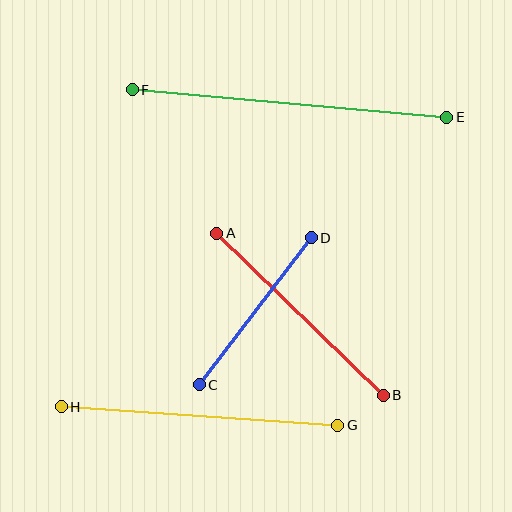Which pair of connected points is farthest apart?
Points E and F are farthest apart.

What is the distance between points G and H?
The distance is approximately 277 pixels.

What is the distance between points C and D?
The distance is approximately 185 pixels.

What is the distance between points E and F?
The distance is approximately 315 pixels.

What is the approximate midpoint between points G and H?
The midpoint is at approximately (200, 416) pixels.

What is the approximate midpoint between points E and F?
The midpoint is at approximately (290, 103) pixels.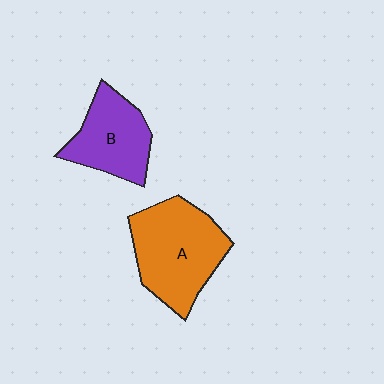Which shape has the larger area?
Shape A (orange).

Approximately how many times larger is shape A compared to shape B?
Approximately 1.4 times.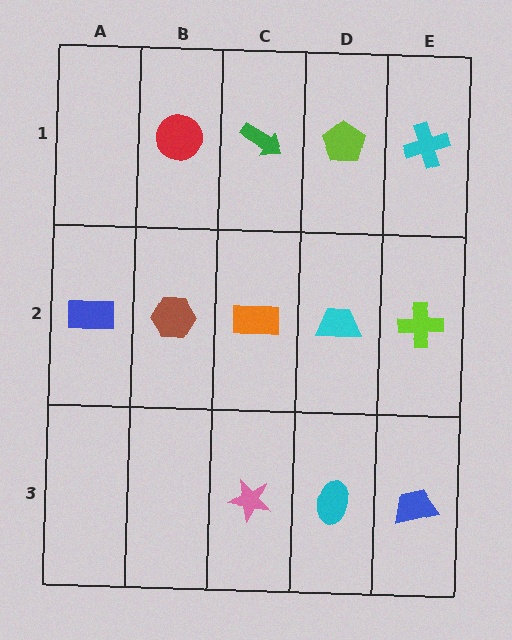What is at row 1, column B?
A red circle.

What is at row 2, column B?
A brown hexagon.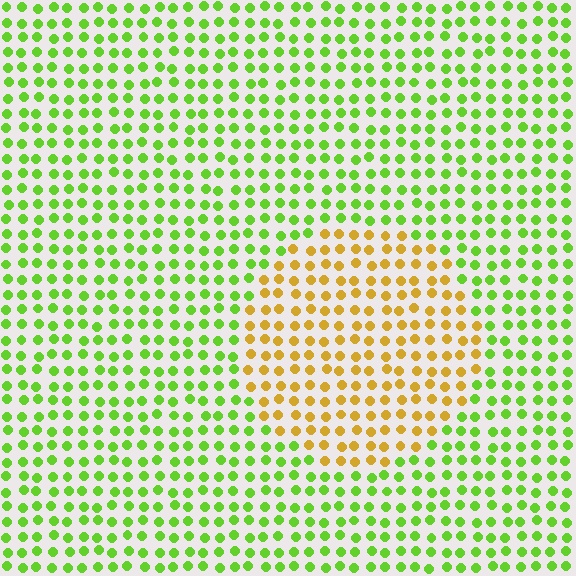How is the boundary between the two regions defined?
The boundary is defined purely by a slight shift in hue (about 56 degrees). Spacing, size, and orientation are identical on both sides.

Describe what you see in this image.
The image is filled with small lime elements in a uniform arrangement. A circle-shaped region is visible where the elements are tinted to a slightly different hue, forming a subtle color boundary.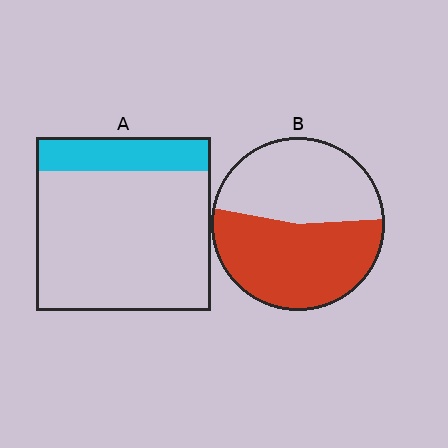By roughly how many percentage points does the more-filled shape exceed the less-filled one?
By roughly 35 percentage points (B over A).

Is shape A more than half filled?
No.